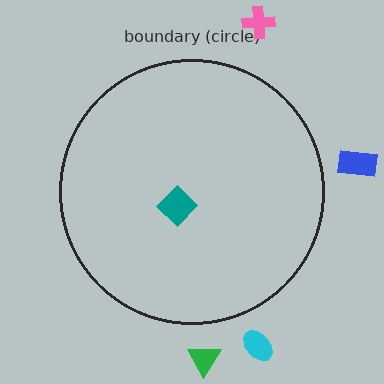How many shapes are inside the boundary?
1 inside, 4 outside.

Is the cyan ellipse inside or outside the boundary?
Outside.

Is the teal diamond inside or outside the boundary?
Inside.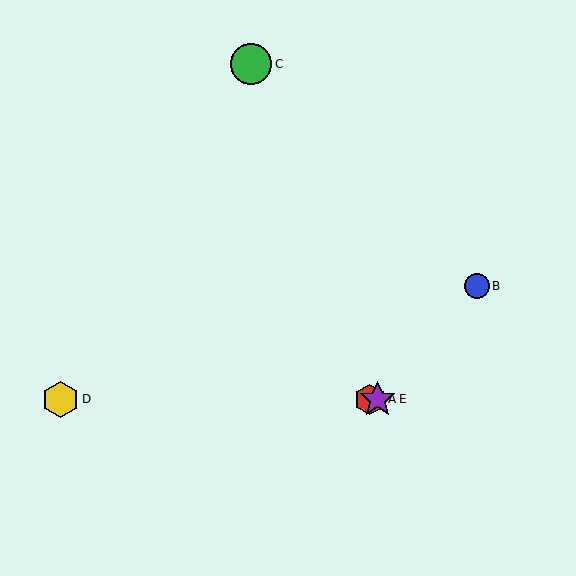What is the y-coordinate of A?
Object A is at y≈399.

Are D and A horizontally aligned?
Yes, both are at y≈399.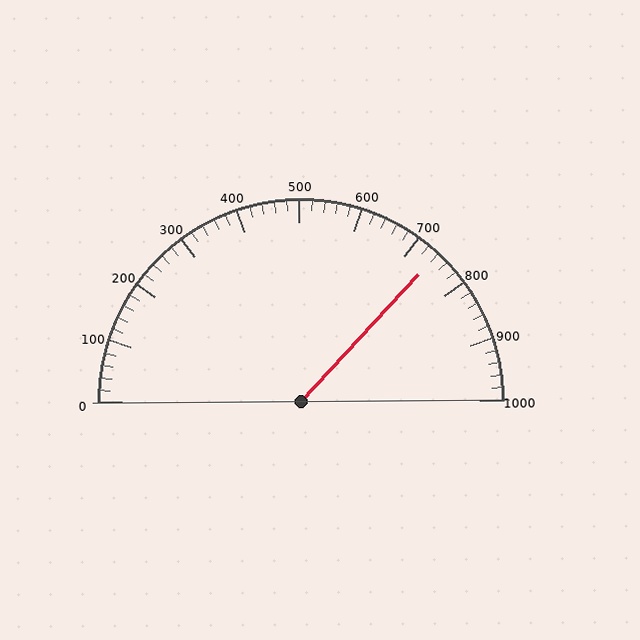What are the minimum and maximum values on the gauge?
The gauge ranges from 0 to 1000.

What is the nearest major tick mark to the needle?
The nearest major tick mark is 700.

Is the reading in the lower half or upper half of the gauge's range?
The reading is in the upper half of the range (0 to 1000).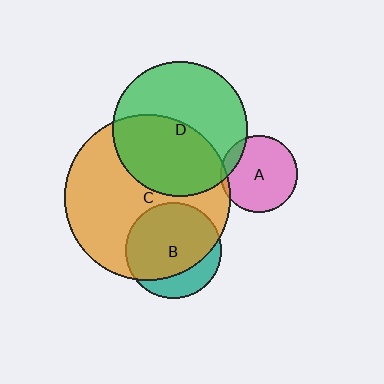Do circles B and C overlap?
Yes.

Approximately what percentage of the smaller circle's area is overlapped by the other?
Approximately 75%.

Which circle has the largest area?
Circle C (orange).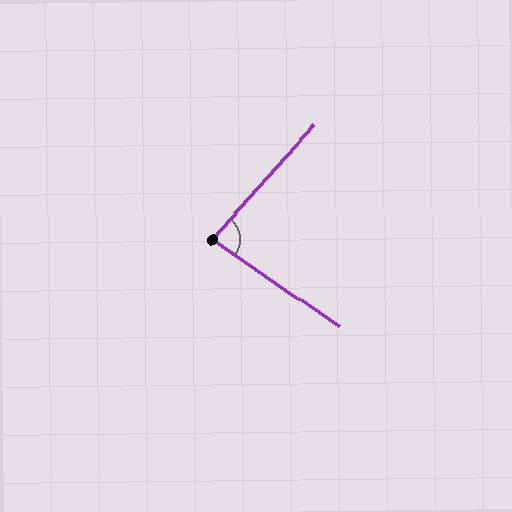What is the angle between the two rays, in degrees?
Approximately 83 degrees.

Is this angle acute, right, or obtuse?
It is acute.